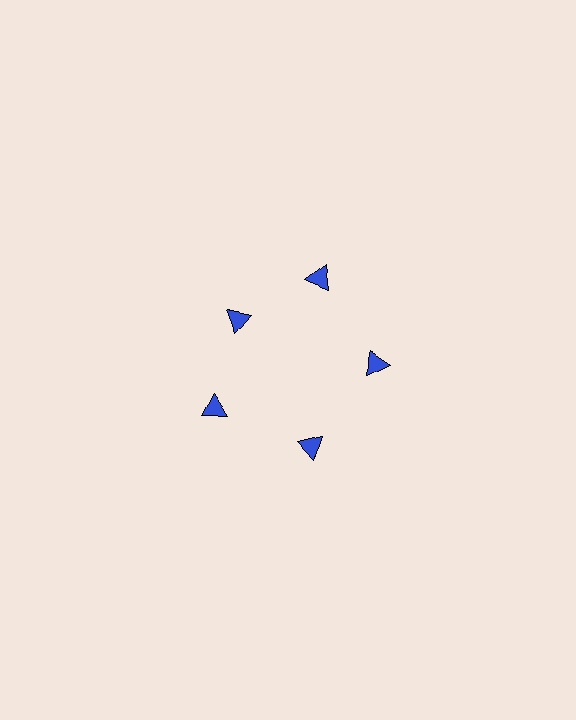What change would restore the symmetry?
The symmetry would be restored by moving it outward, back onto the ring so that all 5 triangles sit at equal angles and equal distance from the center.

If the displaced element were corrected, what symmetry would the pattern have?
It would have 5-fold rotational symmetry — the pattern would map onto itself every 72 degrees.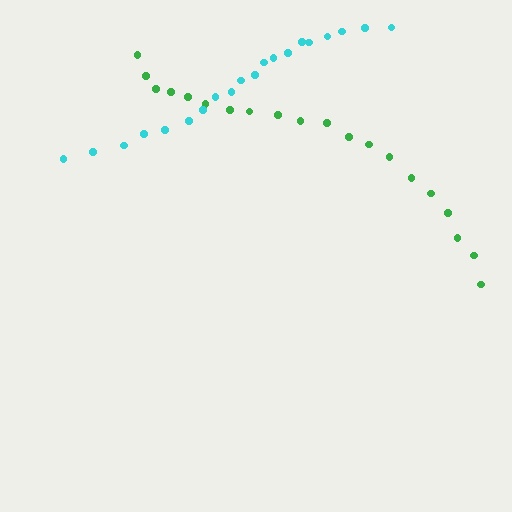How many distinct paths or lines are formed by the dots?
There are 2 distinct paths.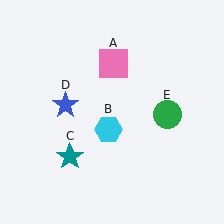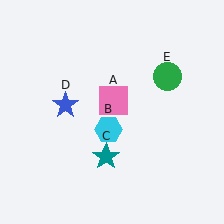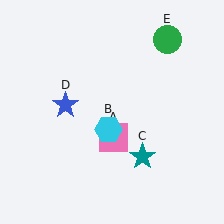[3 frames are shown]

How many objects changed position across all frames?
3 objects changed position: pink square (object A), teal star (object C), green circle (object E).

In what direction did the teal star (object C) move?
The teal star (object C) moved right.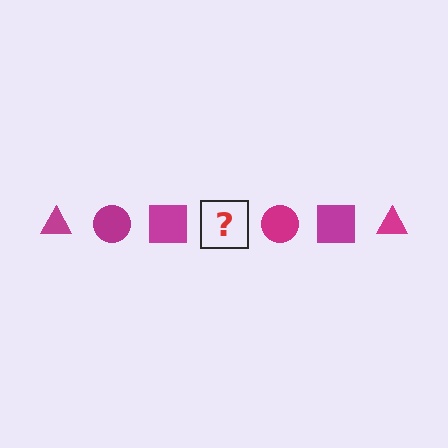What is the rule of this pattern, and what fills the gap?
The rule is that the pattern cycles through triangle, circle, square shapes in magenta. The gap should be filled with a magenta triangle.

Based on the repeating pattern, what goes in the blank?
The blank should be a magenta triangle.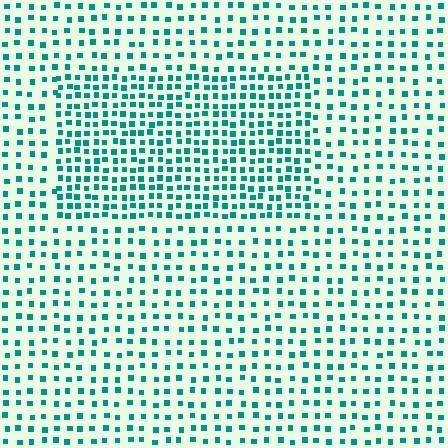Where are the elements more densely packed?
The elements are more densely packed inside the rectangle boundary.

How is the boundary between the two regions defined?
The boundary is defined by a change in element density (approximately 1.8x ratio). All elements are the same color, size, and shape.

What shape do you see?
I see a rectangle.